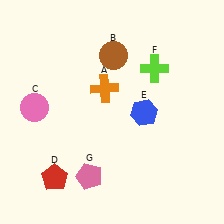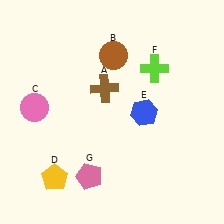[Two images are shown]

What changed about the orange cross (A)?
In Image 1, A is orange. In Image 2, it changed to brown.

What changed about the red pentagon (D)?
In Image 1, D is red. In Image 2, it changed to yellow.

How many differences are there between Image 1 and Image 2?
There are 2 differences between the two images.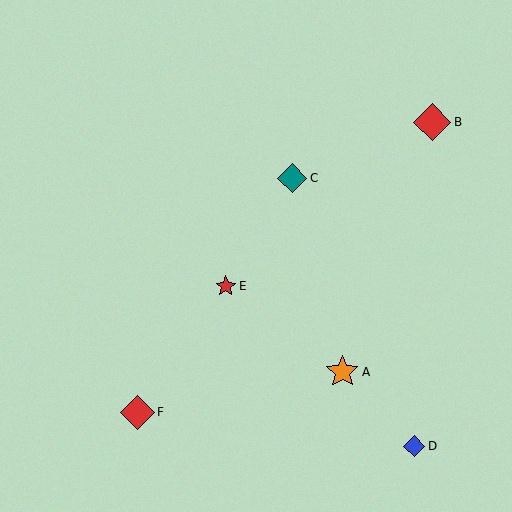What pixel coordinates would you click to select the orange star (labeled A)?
Click at (342, 372) to select the orange star A.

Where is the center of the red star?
The center of the red star is at (226, 286).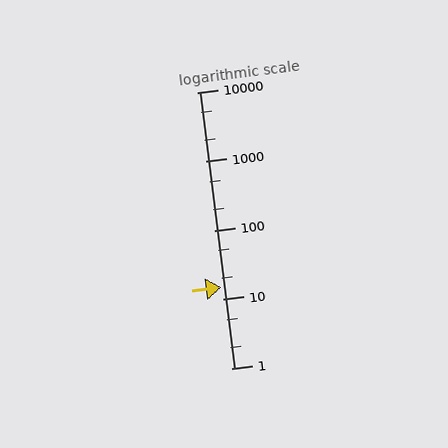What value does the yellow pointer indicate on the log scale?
The pointer indicates approximately 15.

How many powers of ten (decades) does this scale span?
The scale spans 4 decades, from 1 to 10000.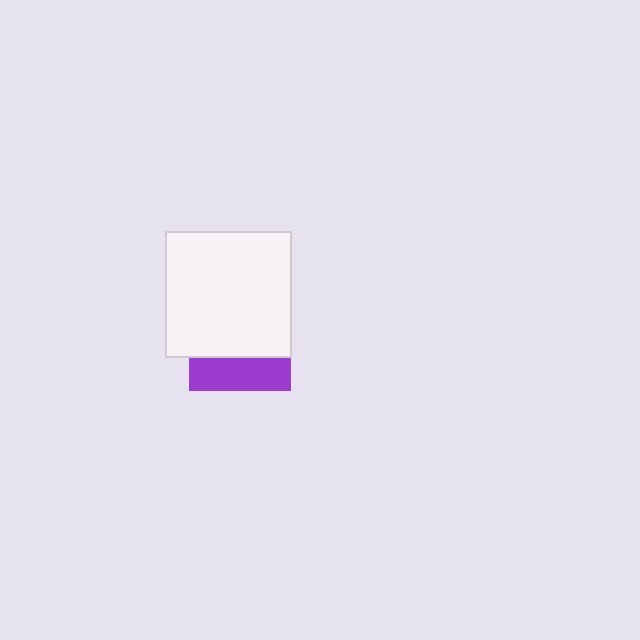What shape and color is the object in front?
The object in front is a white square.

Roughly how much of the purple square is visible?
A small part of it is visible (roughly 33%).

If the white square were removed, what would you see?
You would see the complete purple square.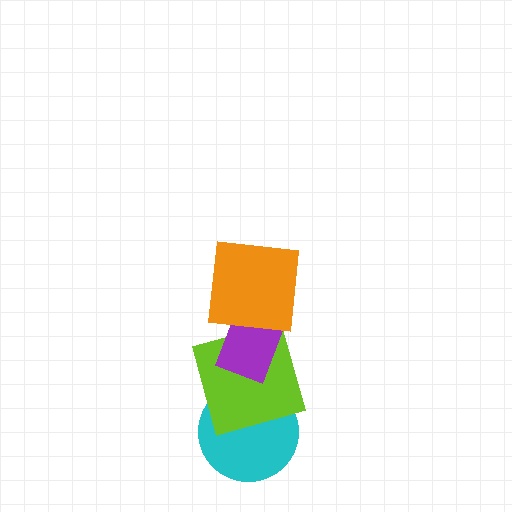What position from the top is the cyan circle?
The cyan circle is 4th from the top.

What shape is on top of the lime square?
The purple rectangle is on top of the lime square.